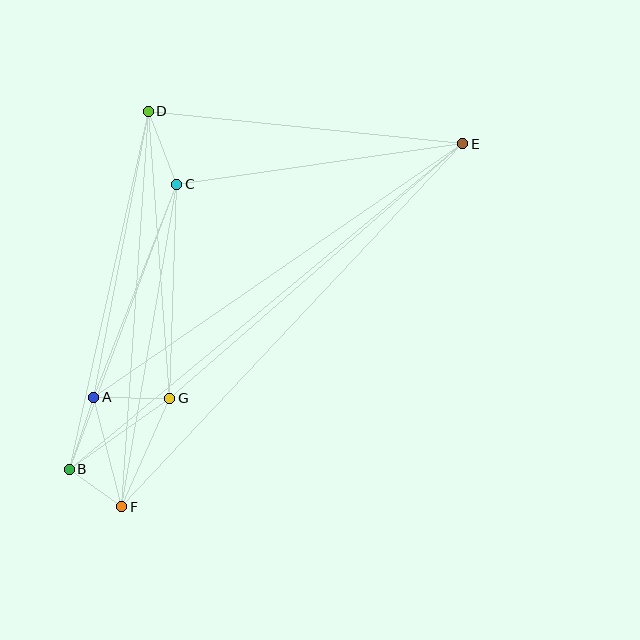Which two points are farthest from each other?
Points B and E are farthest from each other.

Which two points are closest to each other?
Points B and F are closest to each other.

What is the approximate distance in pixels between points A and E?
The distance between A and E is approximately 447 pixels.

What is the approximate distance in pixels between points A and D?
The distance between A and D is approximately 291 pixels.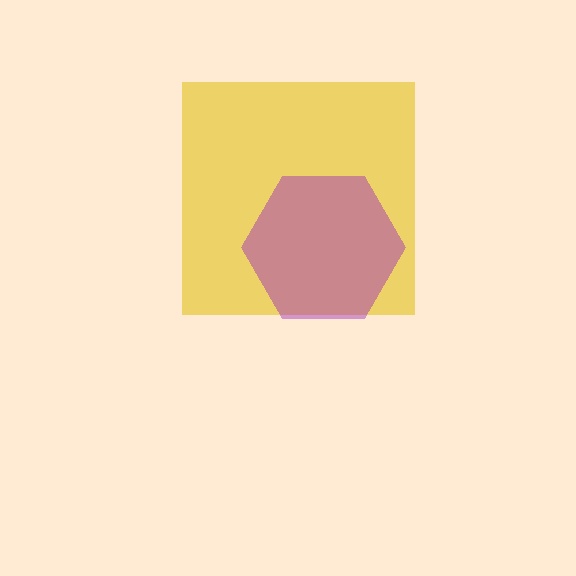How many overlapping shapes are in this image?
There are 2 overlapping shapes in the image.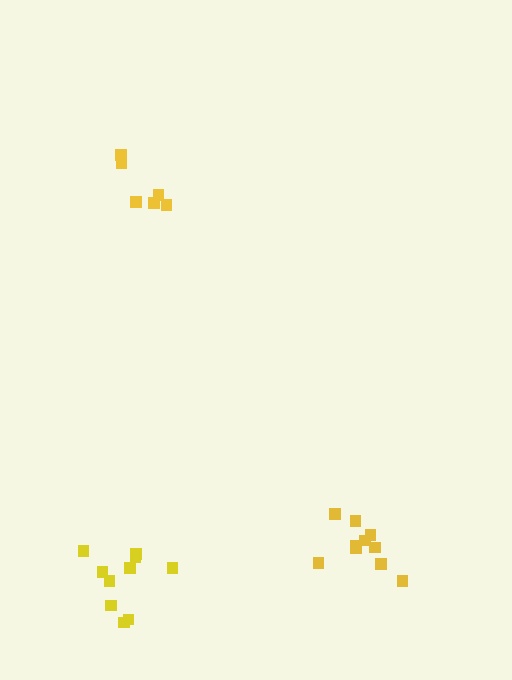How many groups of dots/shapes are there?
There are 3 groups.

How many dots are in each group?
Group 1: 11 dots, Group 2: 6 dots, Group 3: 10 dots (27 total).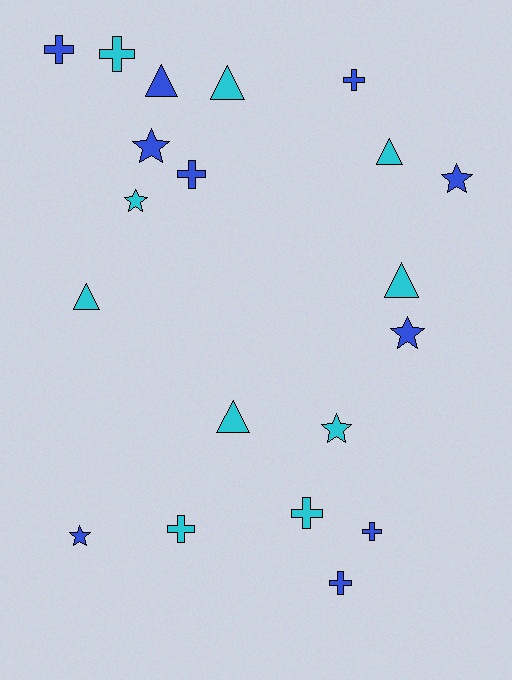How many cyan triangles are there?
There are 5 cyan triangles.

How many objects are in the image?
There are 20 objects.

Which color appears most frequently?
Blue, with 10 objects.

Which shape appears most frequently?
Cross, with 8 objects.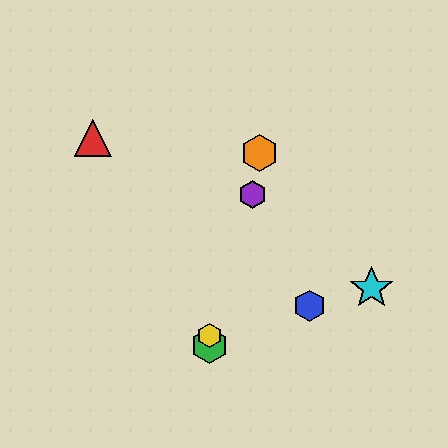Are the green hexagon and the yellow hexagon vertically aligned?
Yes, both are at x≈209.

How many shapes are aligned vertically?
2 shapes (the green hexagon, the yellow hexagon) are aligned vertically.